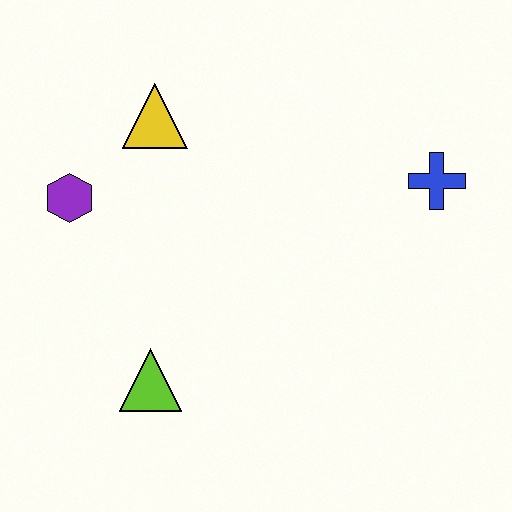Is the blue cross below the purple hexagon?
No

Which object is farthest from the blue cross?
The purple hexagon is farthest from the blue cross.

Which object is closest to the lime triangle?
The purple hexagon is closest to the lime triangle.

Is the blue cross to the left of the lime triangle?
No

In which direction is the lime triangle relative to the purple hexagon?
The lime triangle is below the purple hexagon.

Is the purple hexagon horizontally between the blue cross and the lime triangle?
No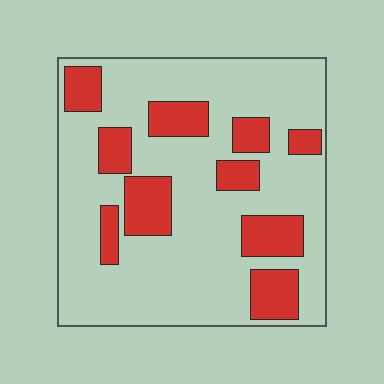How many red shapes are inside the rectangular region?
10.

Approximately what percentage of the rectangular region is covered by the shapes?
Approximately 25%.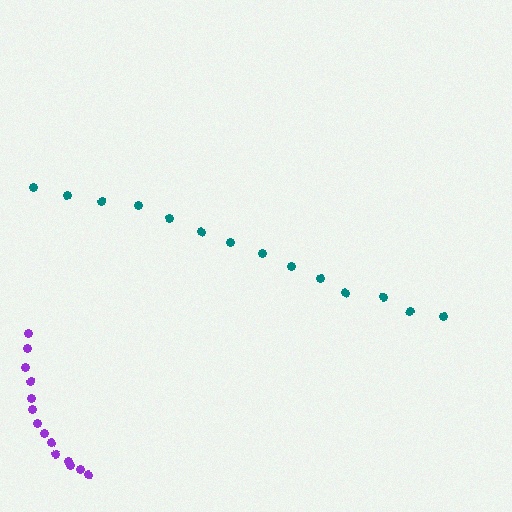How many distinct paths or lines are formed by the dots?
There are 2 distinct paths.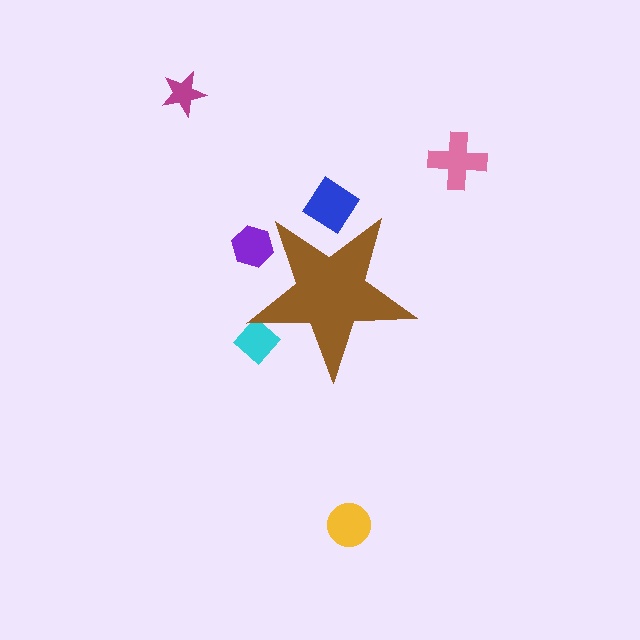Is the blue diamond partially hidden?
Yes, the blue diamond is partially hidden behind the brown star.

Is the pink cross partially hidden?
No, the pink cross is fully visible.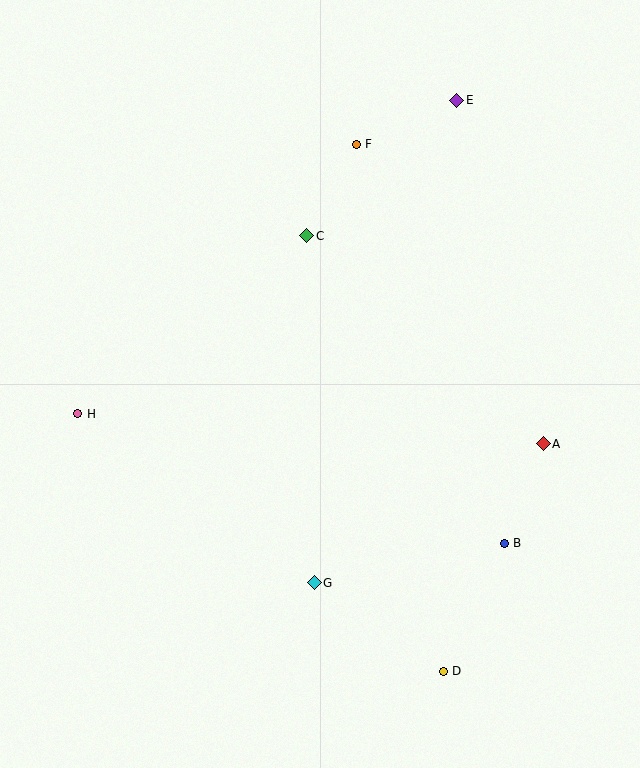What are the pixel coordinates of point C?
Point C is at (307, 236).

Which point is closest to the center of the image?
Point C at (307, 236) is closest to the center.